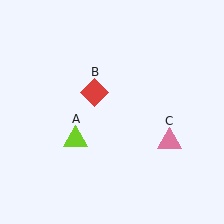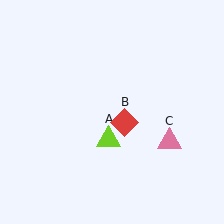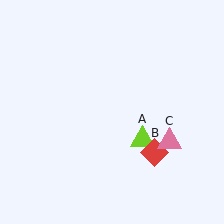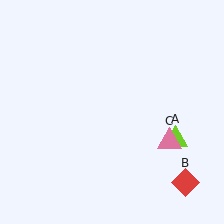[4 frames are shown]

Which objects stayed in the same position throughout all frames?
Pink triangle (object C) remained stationary.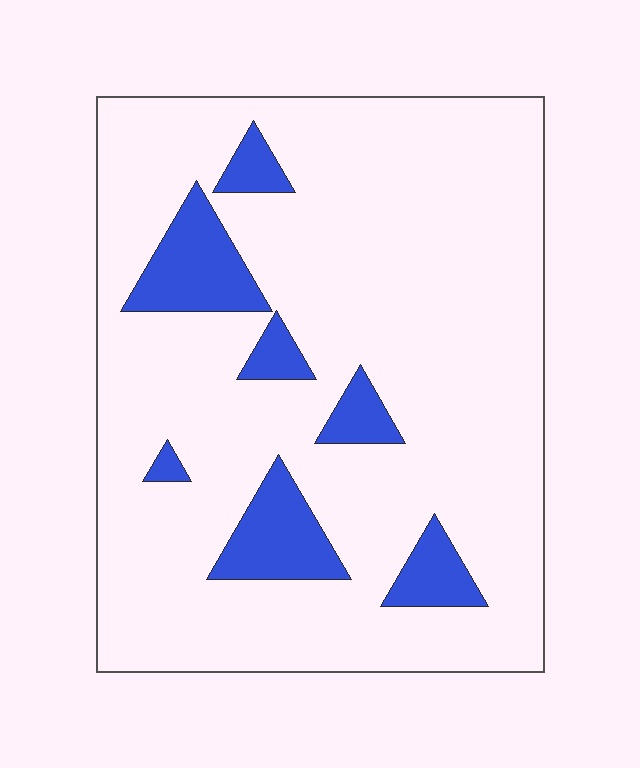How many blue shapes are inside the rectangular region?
7.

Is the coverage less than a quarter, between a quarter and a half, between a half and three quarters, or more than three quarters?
Less than a quarter.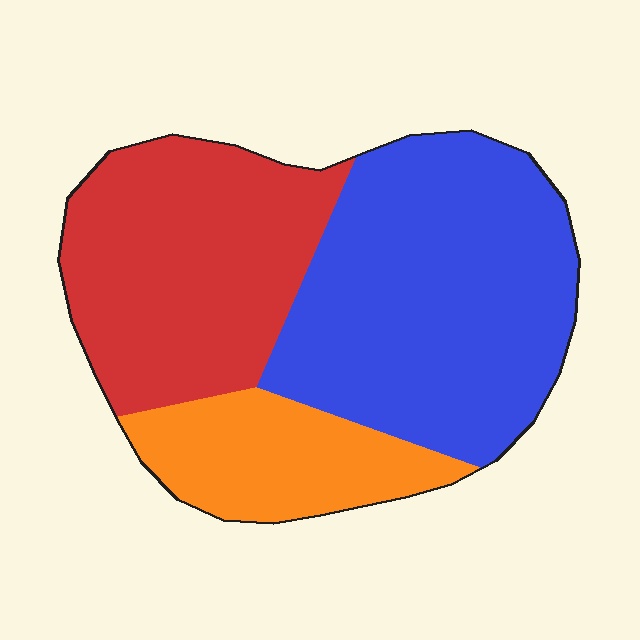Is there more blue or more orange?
Blue.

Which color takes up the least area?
Orange, at roughly 20%.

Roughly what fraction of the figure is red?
Red takes up between a third and a half of the figure.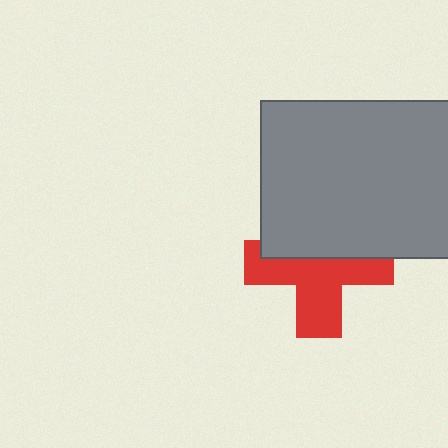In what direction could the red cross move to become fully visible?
The red cross could move down. That would shift it out from behind the gray rectangle entirely.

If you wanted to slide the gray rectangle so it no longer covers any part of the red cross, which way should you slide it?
Slide it up — that is the most direct way to separate the two shapes.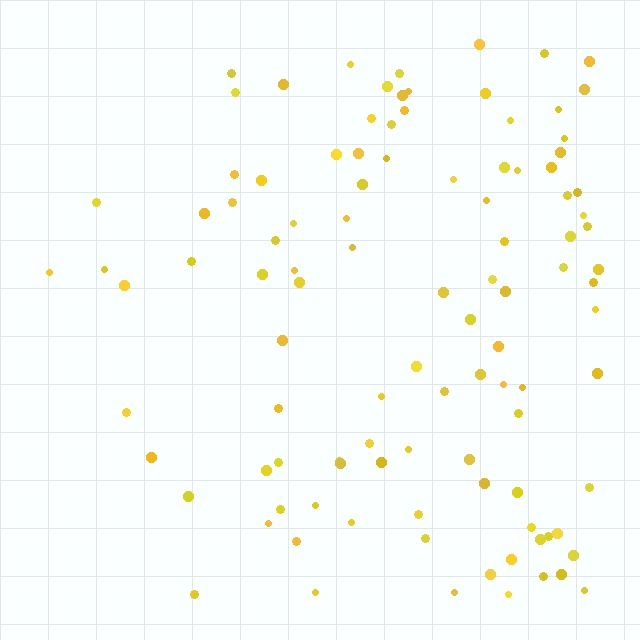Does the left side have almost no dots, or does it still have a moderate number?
Still a moderate number, just noticeably fewer than the right.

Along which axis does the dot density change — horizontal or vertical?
Horizontal.